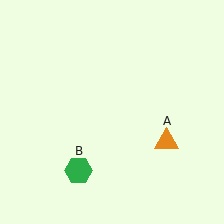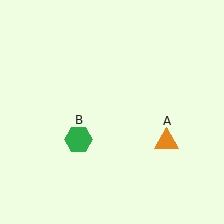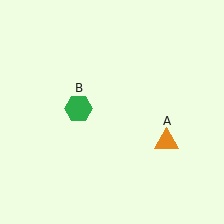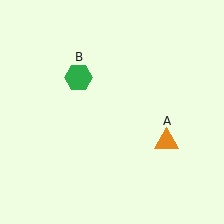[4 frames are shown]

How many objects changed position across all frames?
1 object changed position: green hexagon (object B).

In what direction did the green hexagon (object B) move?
The green hexagon (object B) moved up.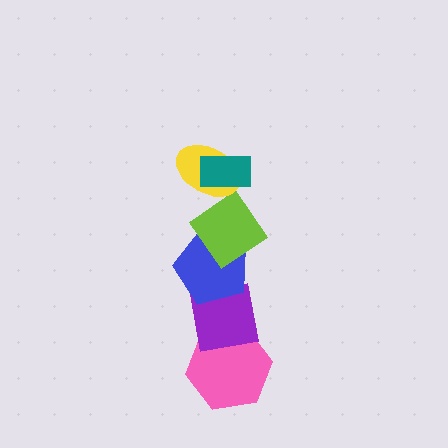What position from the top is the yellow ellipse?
The yellow ellipse is 2nd from the top.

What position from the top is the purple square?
The purple square is 5th from the top.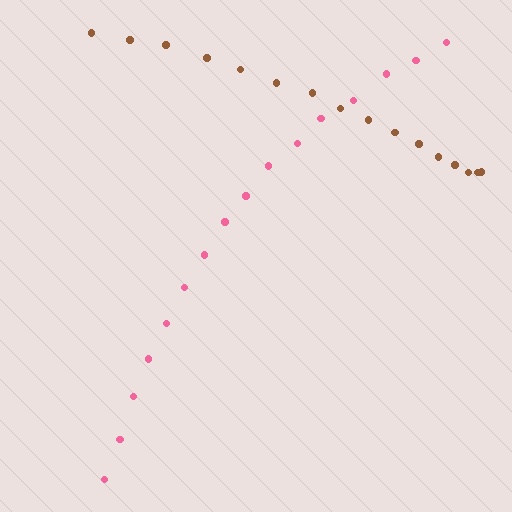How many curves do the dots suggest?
There are 2 distinct paths.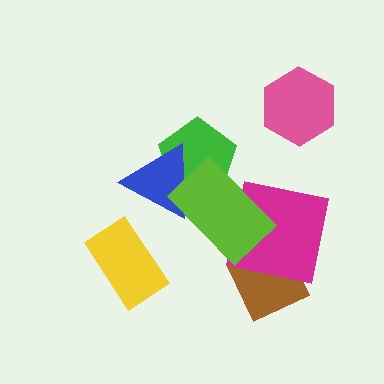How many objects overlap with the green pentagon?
2 objects overlap with the green pentagon.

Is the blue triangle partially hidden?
Yes, it is partially covered by another shape.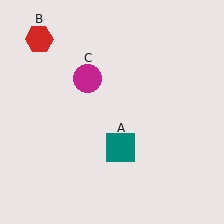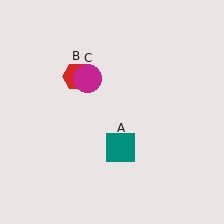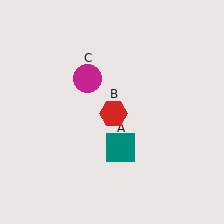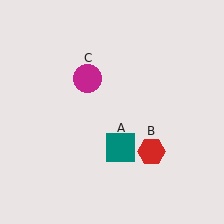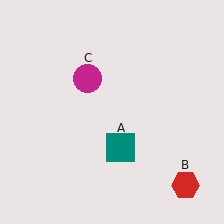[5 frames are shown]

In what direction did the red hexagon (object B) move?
The red hexagon (object B) moved down and to the right.